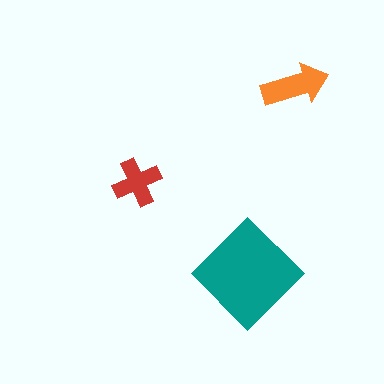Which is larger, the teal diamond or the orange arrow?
The teal diamond.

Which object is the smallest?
The red cross.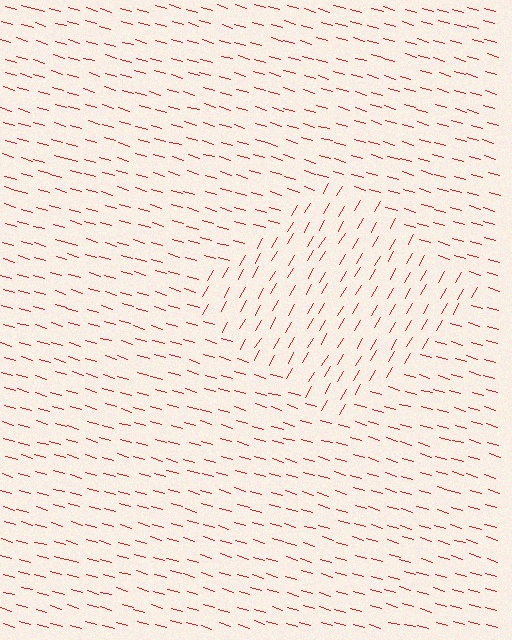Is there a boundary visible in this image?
Yes, there is a texture boundary formed by a change in line orientation.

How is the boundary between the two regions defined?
The boundary is defined purely by a change in line orientation (approximately 76 degrees difference). All lines are the same color and thickness.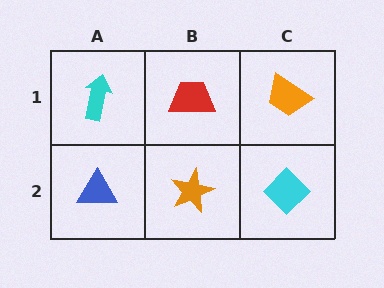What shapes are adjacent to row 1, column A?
A blue triangle (row 2, column A), a red trapezoid (row 1, column B).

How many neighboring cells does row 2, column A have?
2.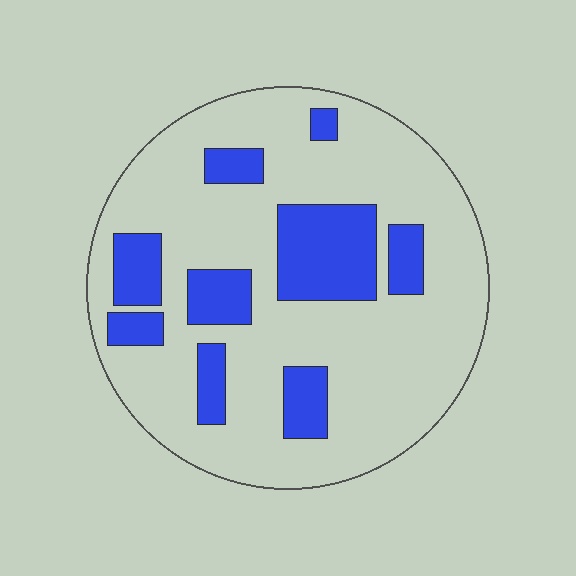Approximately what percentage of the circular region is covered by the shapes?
Approximately 25%.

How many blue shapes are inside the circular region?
9.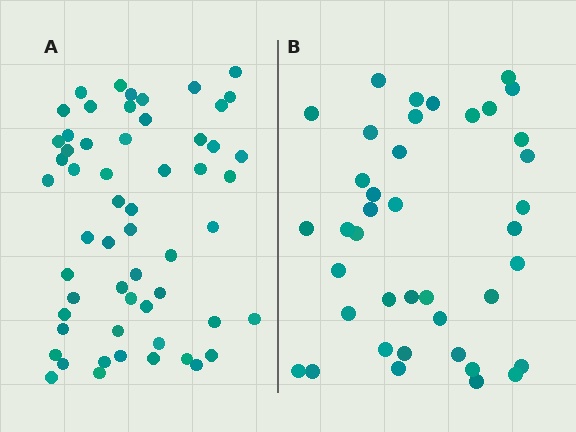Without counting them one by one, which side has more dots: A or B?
Region A (the left region) has more dots.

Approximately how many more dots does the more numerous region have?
Region A has approximately 15 more dots than region B.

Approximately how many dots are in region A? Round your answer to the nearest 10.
About 60 dots. (The exact count is 57, which rounds to 60.)